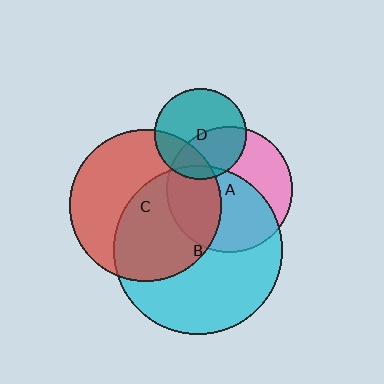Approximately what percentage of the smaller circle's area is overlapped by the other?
Approximately 45%.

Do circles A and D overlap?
Yes.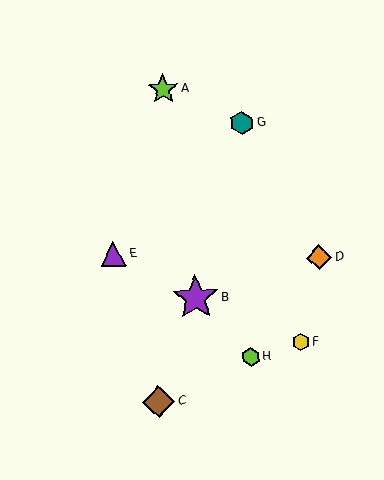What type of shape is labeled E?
Shape E is a purple triangle.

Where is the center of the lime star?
The center of the lime star is at (163, 89).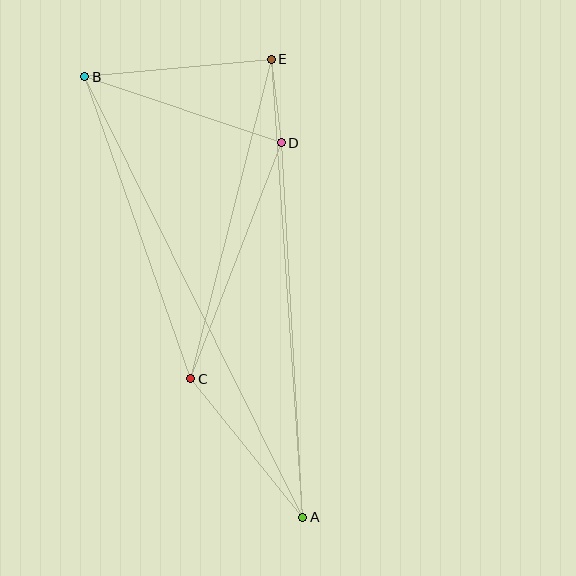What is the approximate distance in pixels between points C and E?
The distance between C and E is approximately 329 pixels.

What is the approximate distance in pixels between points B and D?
The distance between B and D is approximately 208 pixels.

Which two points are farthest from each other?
Points A and B are farthest from each other.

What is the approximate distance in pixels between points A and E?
The distance between A and E is approximately 459 pixels.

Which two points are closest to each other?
Points D and E are closest to each other.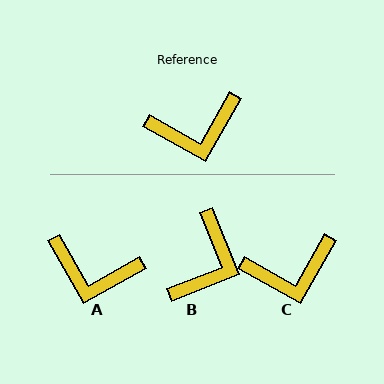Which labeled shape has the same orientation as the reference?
C.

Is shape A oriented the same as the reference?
No, it is off by about 31 degrees.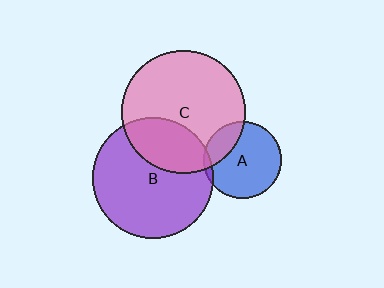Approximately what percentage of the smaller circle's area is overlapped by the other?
Approximately 20%.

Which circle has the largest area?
Circle C (pink).